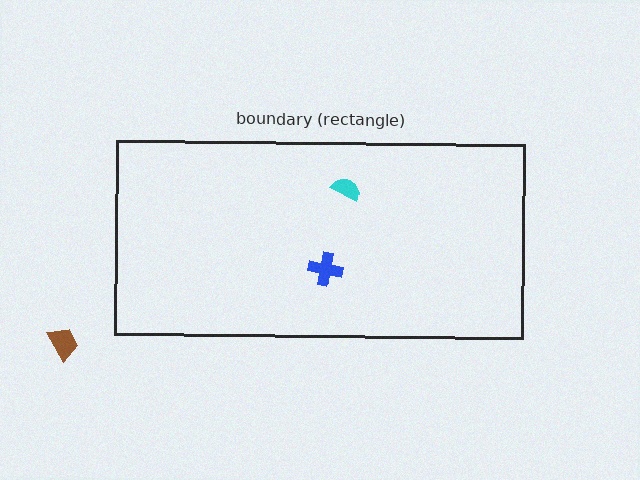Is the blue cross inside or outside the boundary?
Inside.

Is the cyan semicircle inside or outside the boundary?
Inside.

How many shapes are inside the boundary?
2 inside, 1 outside.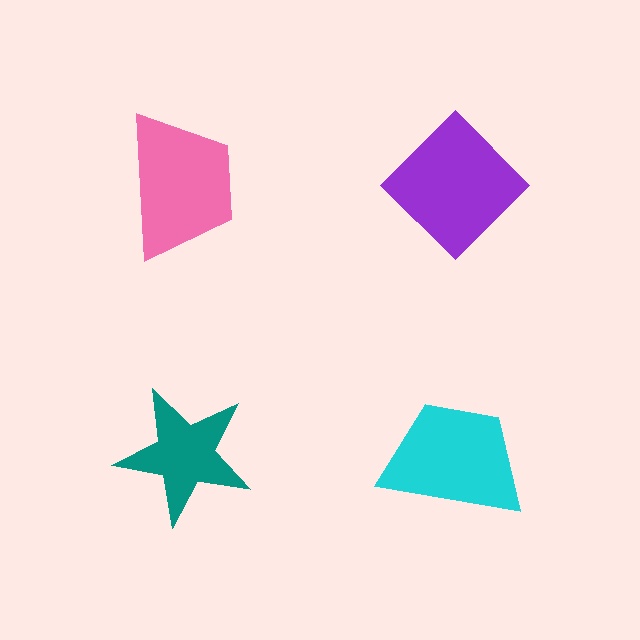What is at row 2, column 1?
A teal star.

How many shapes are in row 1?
2 shapes.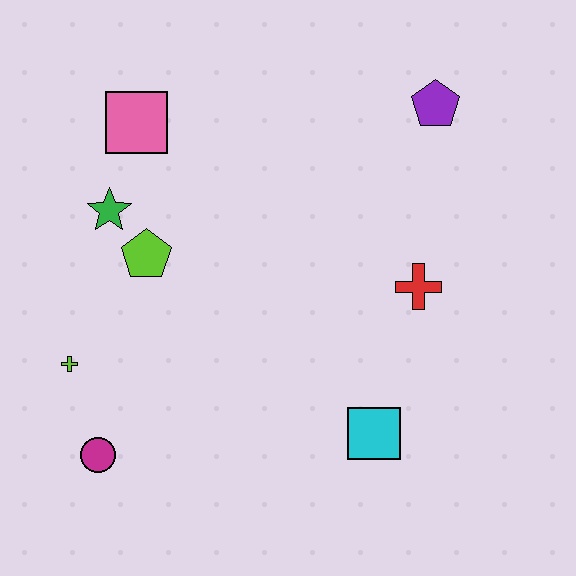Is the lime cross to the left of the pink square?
Yes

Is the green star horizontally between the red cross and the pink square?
No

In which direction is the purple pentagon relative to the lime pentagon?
The purple pentagon is to the right of the lime pentagon.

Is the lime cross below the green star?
Yes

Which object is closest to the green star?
The lime pentagon is closest to the green star.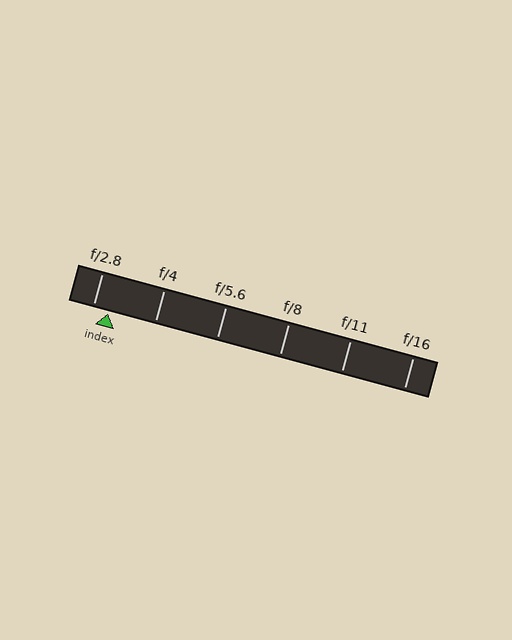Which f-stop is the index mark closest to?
The index mark is closest to f/2.8.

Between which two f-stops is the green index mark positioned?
The index mark is between f/2.8 and f/4.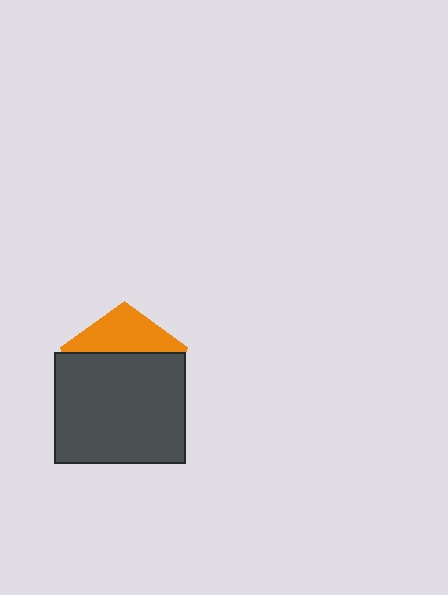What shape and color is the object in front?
The object in front is a dark gray rectangle.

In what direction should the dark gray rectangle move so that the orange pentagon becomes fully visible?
The dark gray rectangle should move down. That is the shortest direction to clear the overlap and leave the orange pentagon fully visible.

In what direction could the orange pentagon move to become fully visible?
The orange pentagon could move up. That would shift it out from behind the dark gray rectangle entirely.